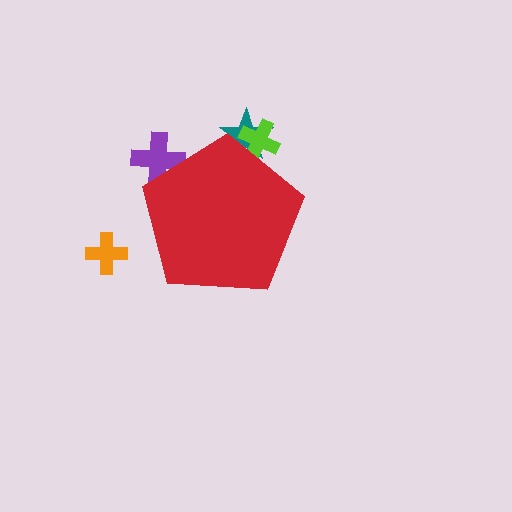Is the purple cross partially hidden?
Yes, the purple cross is partially hidden behind the red pentagon.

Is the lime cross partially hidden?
Yes, the lime cross is partially hidden behind the red pentagon.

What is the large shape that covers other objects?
A red pentagon.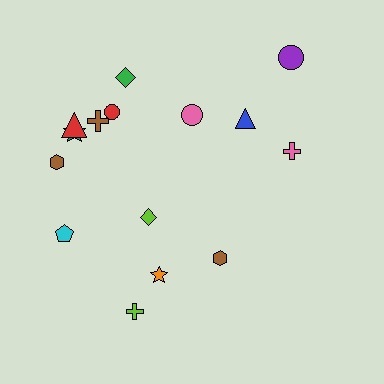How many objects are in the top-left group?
There are 6 objects.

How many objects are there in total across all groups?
There are 15 objects.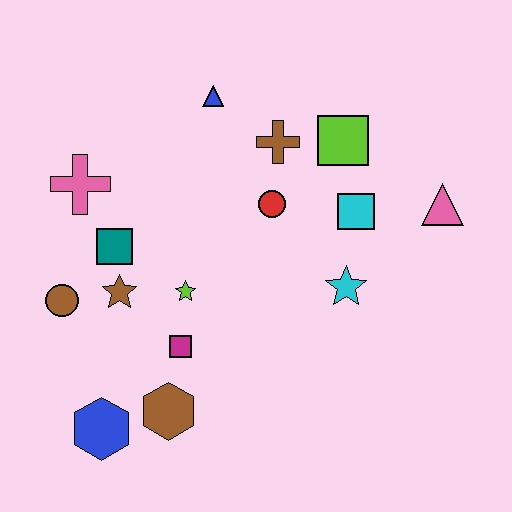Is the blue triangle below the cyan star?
No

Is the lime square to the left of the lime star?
No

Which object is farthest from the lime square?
The blue hexagon is farthest from the lime square.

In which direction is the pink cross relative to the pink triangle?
The pink cross is to the left of the pink triangle.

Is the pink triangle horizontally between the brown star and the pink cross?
No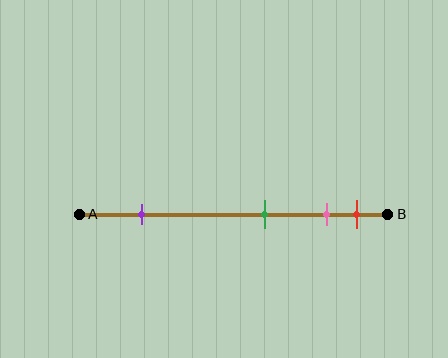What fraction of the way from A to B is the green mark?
The green mark is approximately 60% (0.6) of the way from A to B.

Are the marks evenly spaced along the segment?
No, the marks are not evenly spaced.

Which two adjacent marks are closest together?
The pink and red marks are the closest adjacent pair.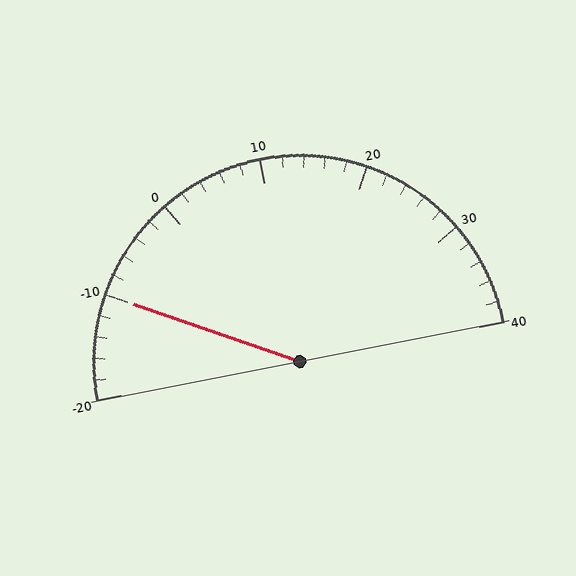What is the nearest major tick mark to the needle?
The nearest major tick mark is -10.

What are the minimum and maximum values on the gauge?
The gauge ranges from -20 to 40.